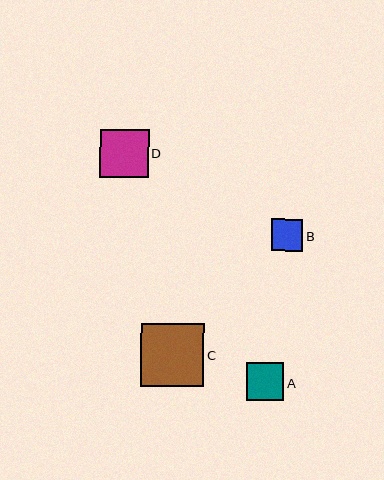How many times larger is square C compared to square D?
Square C is approximately 1.3 times the size of square D.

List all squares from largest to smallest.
From largest to smallest: C, D, A, B.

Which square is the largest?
Square C is the largest with a size of approximately 63 pixels.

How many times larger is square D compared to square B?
Square D is approximately 1.5 times the size of square B.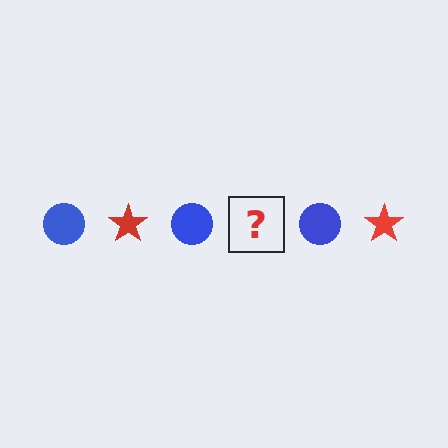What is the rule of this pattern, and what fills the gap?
The rule is that the pattern alternates between blue circle and red star. The gap should be filled with a red star.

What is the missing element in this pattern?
The missing element is a red star.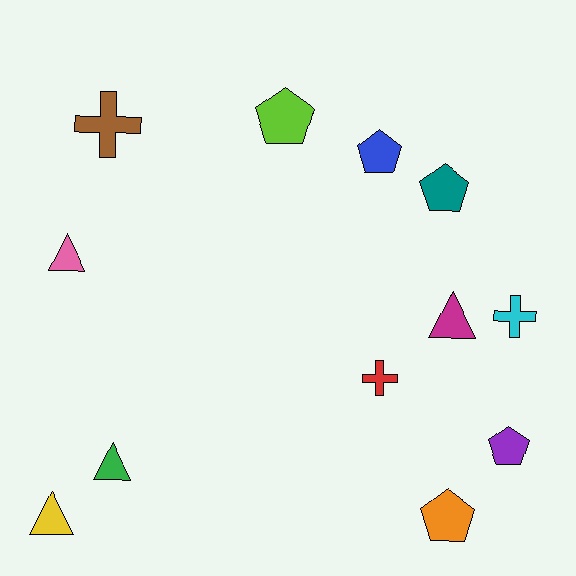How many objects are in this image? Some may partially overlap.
There are 12 objects.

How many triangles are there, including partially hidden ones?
There are 4 triangles.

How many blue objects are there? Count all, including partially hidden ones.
There is 1 blue object.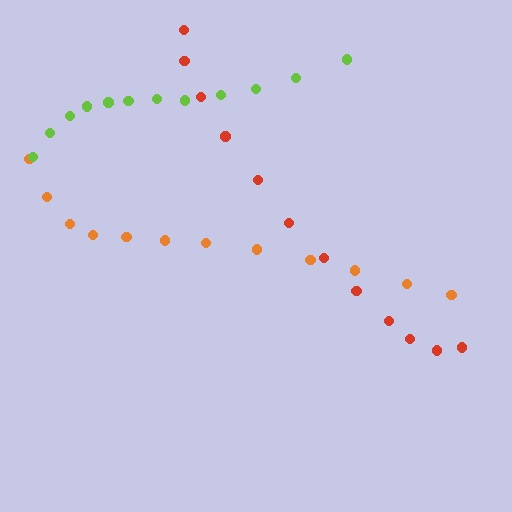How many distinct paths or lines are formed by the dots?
There are 3 distinct paths.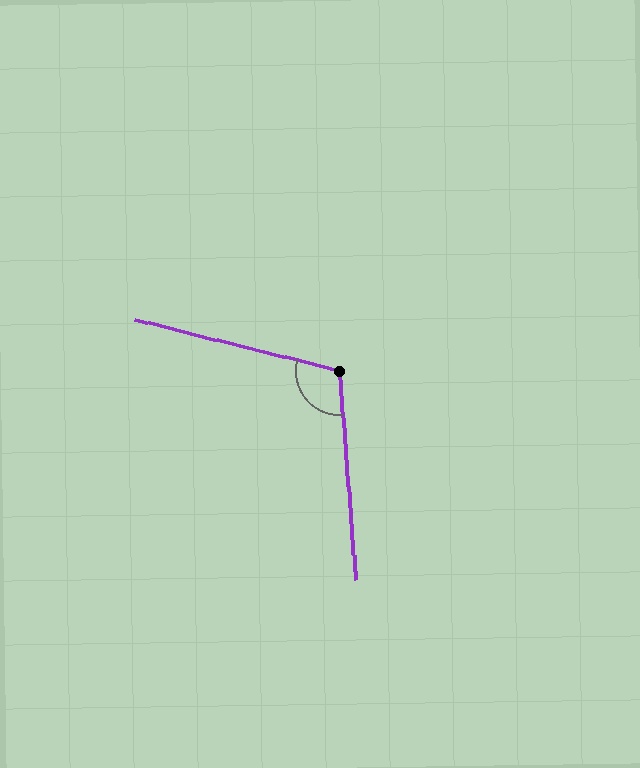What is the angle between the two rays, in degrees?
Approximately 108 degrees.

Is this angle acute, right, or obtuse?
It is obtuse.